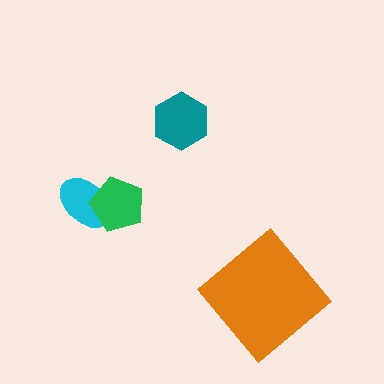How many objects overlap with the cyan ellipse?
1 object overlaps with the cyan ellipse.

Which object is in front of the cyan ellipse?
The green pentagon is in front of the cyan ellipse.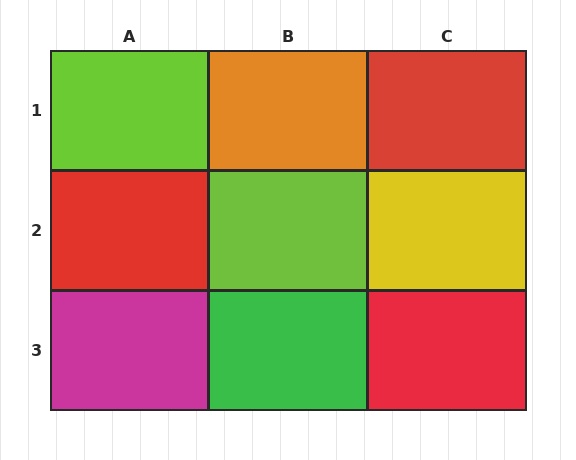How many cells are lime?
2 cells are lime.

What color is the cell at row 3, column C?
Red.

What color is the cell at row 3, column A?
Magenta.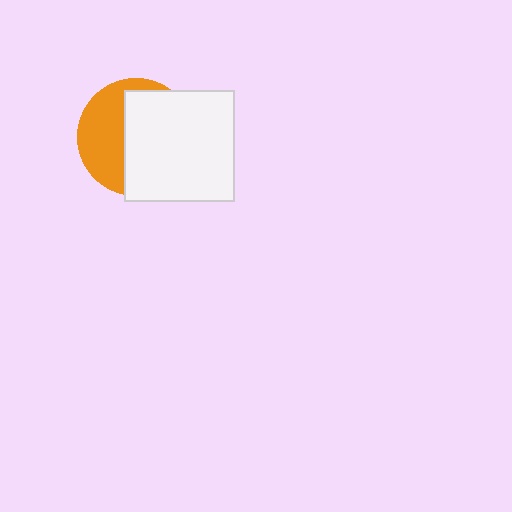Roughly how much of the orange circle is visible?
A small part of it is visible (roughly 40%).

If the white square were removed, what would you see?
You would see the complete orange circle.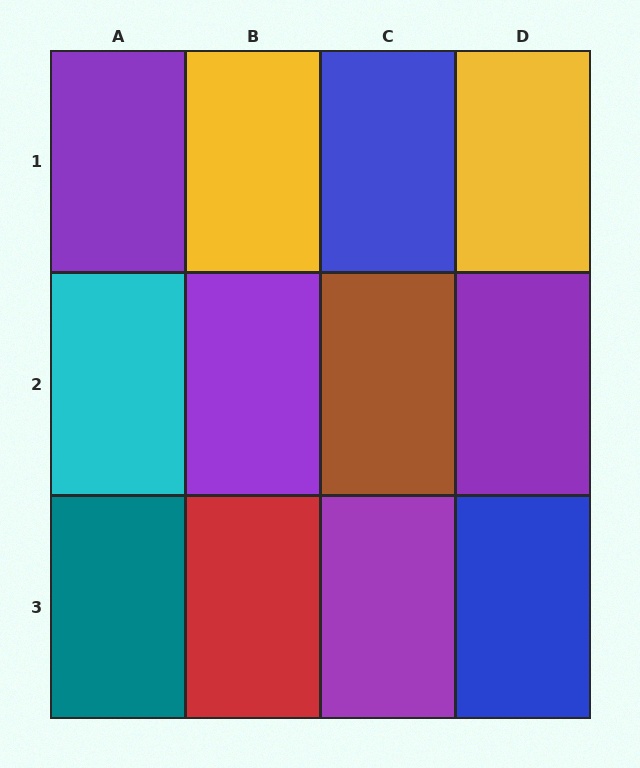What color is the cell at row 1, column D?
Yellow.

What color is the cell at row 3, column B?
Red.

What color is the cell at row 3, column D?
Blue.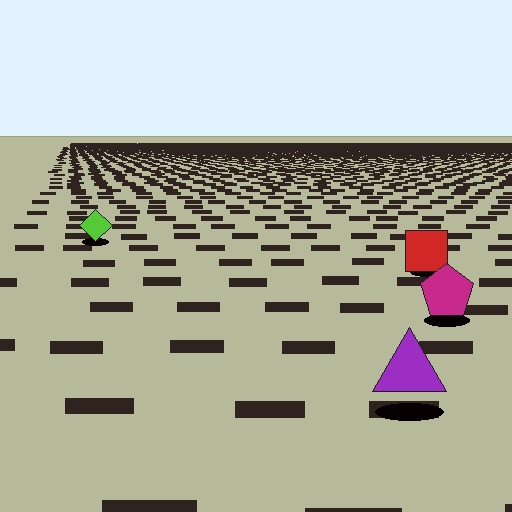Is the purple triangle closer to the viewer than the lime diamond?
Yes. The purple triangle is closer — you can tell from the texture gradient: the ground texture is coarser near it.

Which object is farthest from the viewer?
The lime diamond is farthest from the viewer. It appears smaller and the ground texture around it is denser.